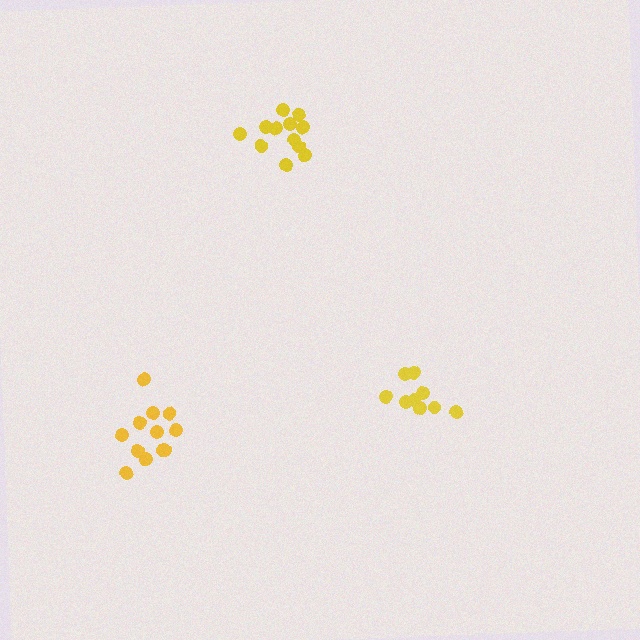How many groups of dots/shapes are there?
There are 3 groups.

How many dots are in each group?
Group 1: 12 dots, Group 2: 12 dots, Group 3: 9 dots (33 total).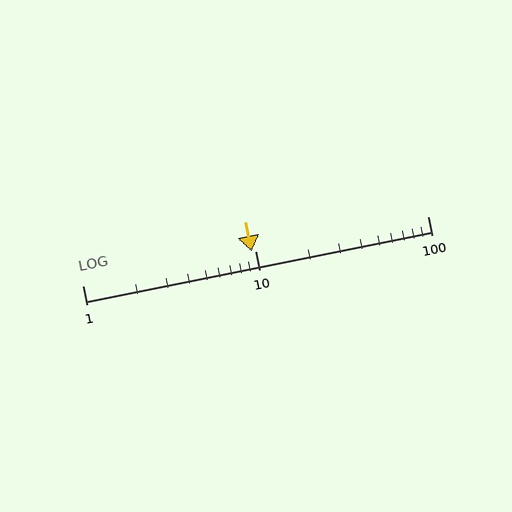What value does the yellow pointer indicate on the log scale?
The pointer indicates approximately 9.5.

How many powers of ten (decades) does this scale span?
The scale spans 2 decades, from 1 to 100.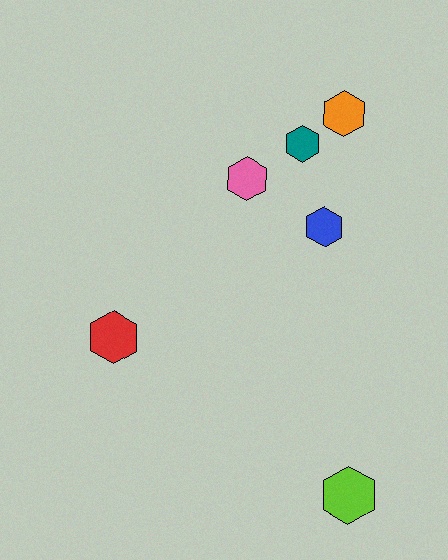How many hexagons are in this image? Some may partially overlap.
There are 6 hexagons.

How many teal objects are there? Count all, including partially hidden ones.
There is 1 teal object.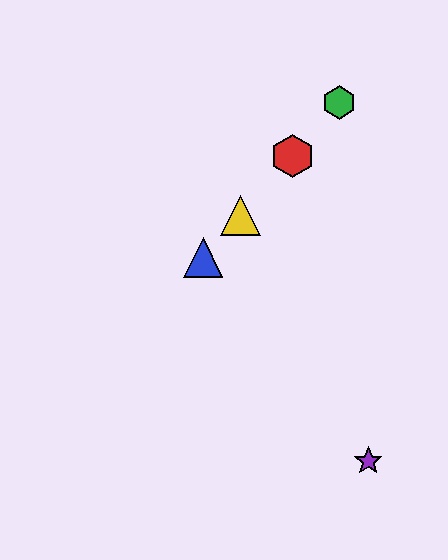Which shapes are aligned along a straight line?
The red hexagon, the blue triangle, the green hexagon, the yellow triangle are aligned along a straight line.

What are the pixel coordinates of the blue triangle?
The blue triangle is at (203, 258).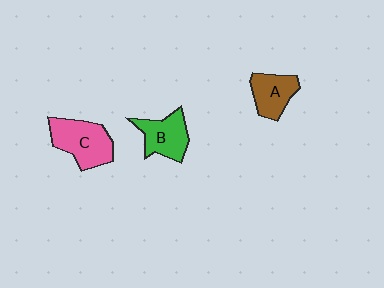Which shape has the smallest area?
Shape A (brown).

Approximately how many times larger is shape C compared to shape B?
Approximately 1.2 times.